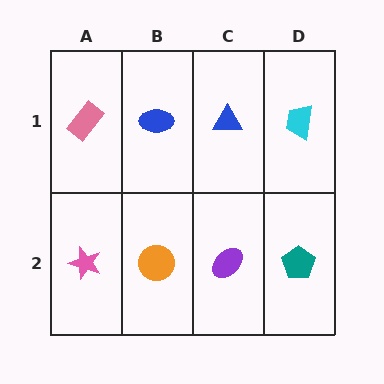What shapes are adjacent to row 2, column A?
A pink rectangle (row 1, column A), an orange circle (row 2, column B).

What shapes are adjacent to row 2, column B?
A blue ellipse (row 1, column B), a pink star (row 2, column A), a purple ellipse (row 2, column C).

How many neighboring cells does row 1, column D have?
2.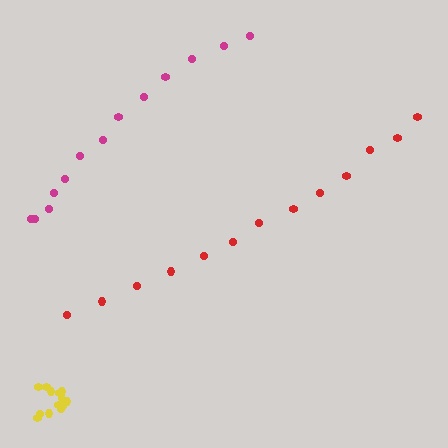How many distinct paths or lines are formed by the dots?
There are 3 distinct paths.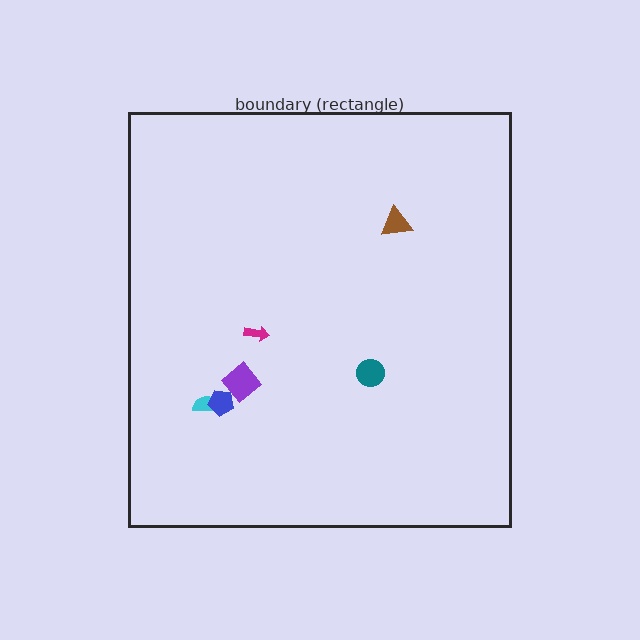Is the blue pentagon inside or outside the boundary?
Inside.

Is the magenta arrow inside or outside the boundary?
Inside.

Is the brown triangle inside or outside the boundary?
Inside.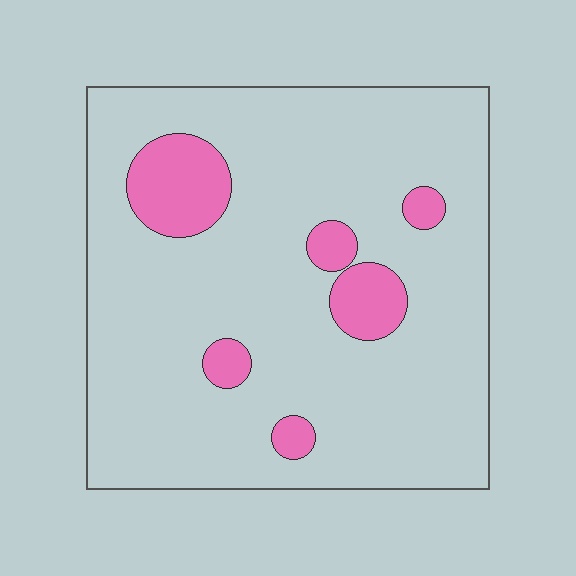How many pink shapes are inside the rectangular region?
6.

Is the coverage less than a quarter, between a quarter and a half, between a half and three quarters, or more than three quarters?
Less than a quarter.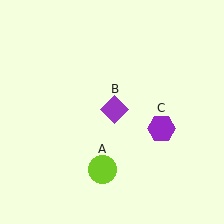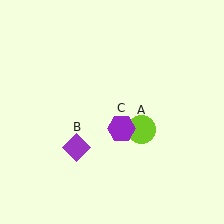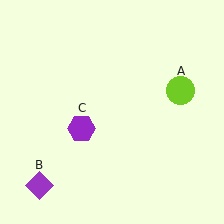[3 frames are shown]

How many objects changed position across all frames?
3 objects changed position: lime circle (object A), purple diamond (object B), purple hexagon (object C).